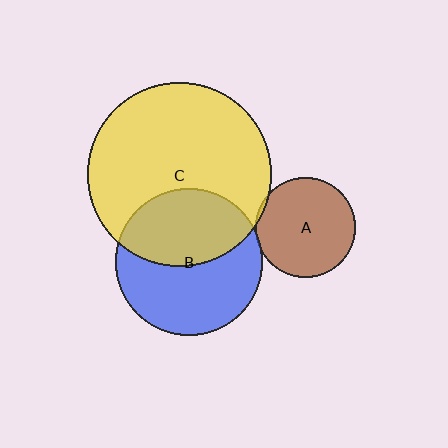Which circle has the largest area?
Circle C (yellow).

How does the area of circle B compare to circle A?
Approximately 2.2 times.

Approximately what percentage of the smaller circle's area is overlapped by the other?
Approximately 45%.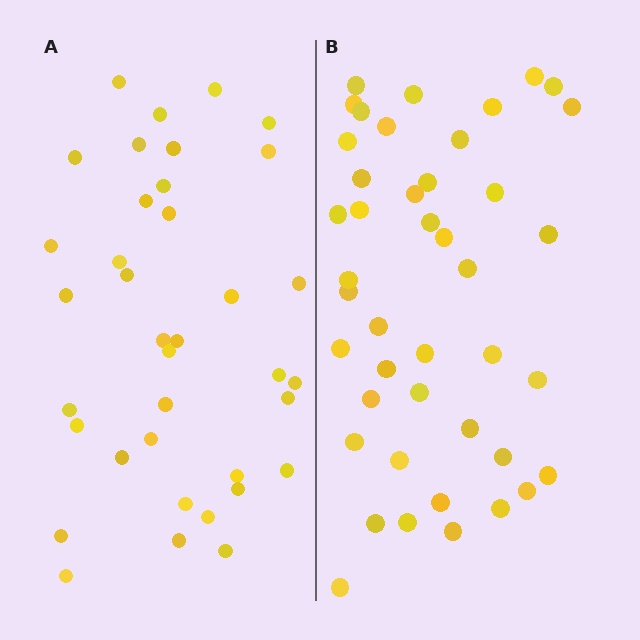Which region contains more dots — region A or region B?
Region B (the right region) has more dots.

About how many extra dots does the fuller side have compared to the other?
Region B has about 6 more dots than region A.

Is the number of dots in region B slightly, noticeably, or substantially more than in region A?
Region B has only slightly more — the two regions are fairly close. The ratio is roughly 1.2 to 1.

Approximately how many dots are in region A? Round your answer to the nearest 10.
About 40 dots. (The exact count is 37, which rounds to 40.)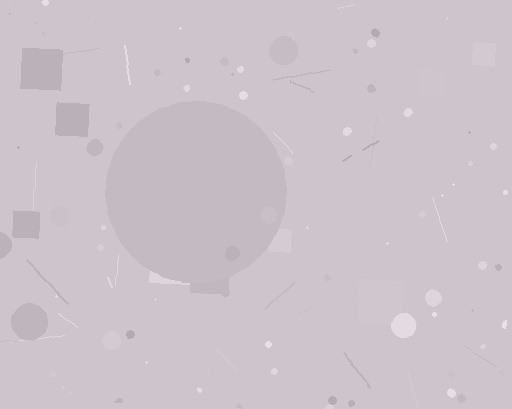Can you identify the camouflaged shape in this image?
The camouflaged shape is a circle.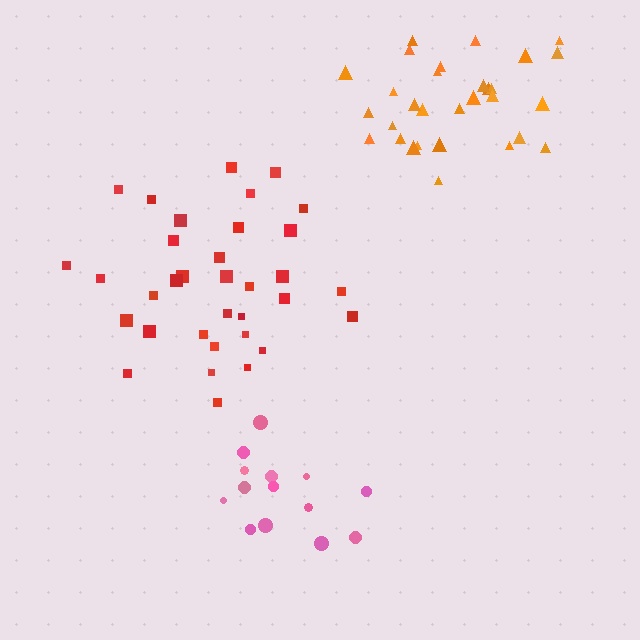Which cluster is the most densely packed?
Orange.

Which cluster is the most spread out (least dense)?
Red.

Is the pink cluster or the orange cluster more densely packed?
Orange.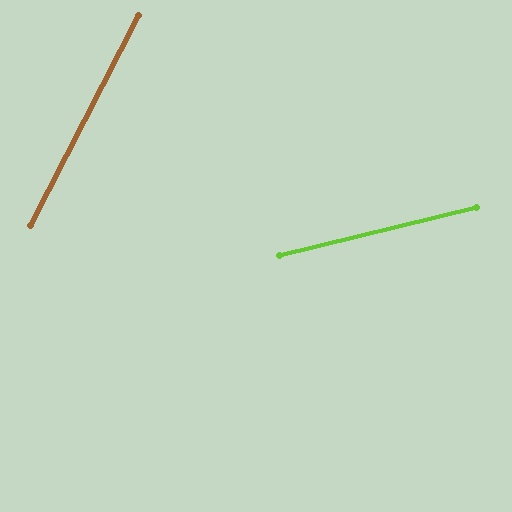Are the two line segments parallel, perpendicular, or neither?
Neither parallel nor perpendicular — they differ by about 49°.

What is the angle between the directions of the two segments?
Approximately 49 degrees.